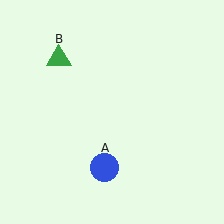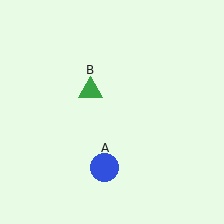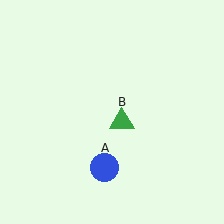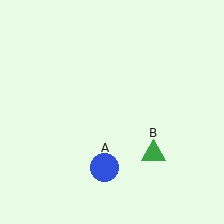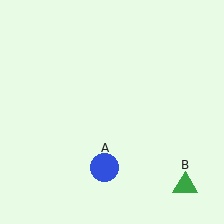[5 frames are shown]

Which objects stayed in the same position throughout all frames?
Blue circle (object A) remained stationary.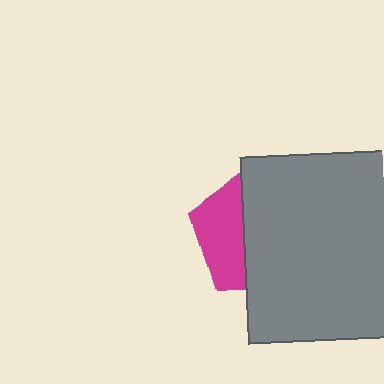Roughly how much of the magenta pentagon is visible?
A small part of it is visible (roughly 37%).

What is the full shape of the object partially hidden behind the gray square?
The partially hidden object is a magenta pentagon.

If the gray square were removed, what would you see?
You would see the complete magenta pentagon.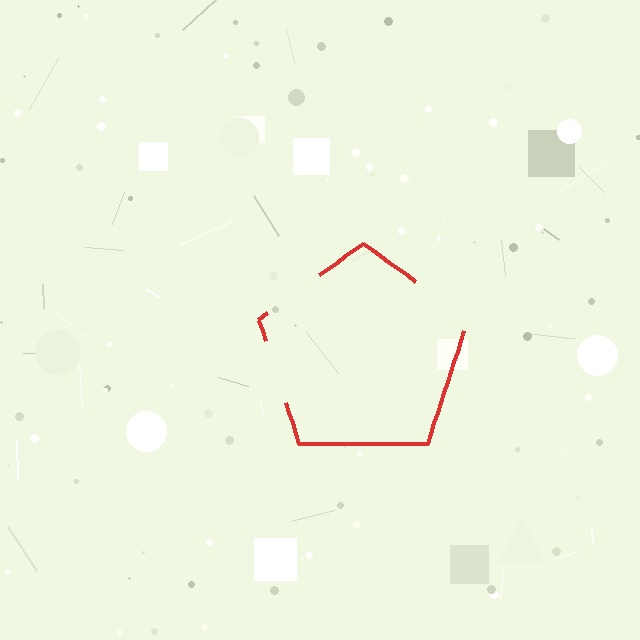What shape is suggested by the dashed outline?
The dashed outline suggests a pentagon.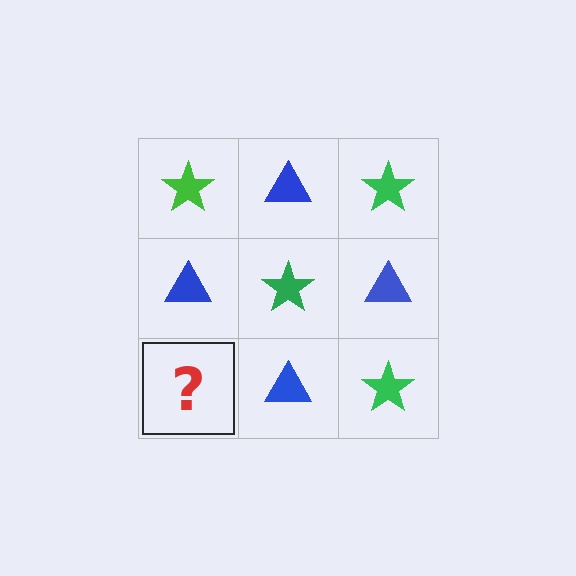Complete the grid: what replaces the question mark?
The question mark should be replaced with a green star.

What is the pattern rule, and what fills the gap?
The rule is that it alternates green star and blue triangle in a checkerboard pattern. The gap should be filled with a green star.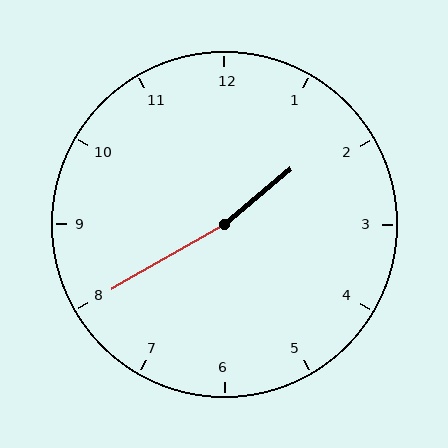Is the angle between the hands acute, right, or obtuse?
It is obtuse.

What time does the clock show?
1:40.